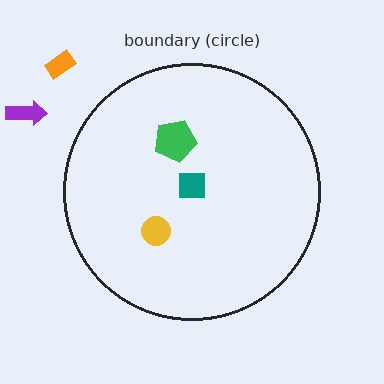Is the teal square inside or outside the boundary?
Inside.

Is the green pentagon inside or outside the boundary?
Inside.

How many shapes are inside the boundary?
3 inside, 2 outside.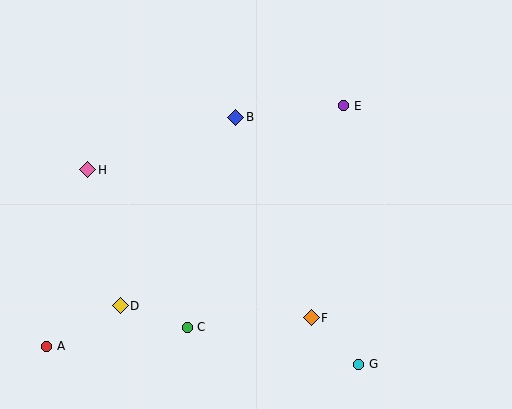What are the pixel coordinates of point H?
Point H is at (88, 170).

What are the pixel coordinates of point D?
Point D is at (120, 306).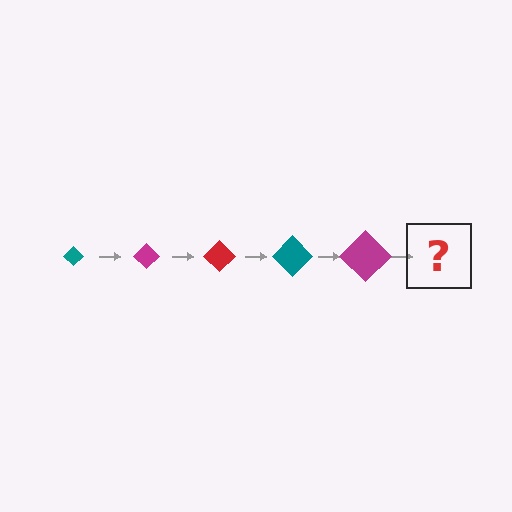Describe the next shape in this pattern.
It should be a red diamond, larger than the previous one.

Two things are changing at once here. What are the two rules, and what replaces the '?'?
The two rules are that the diamond grows larger each step and the color cycles through teal, magenta, and red. The '?' should be a red diamond, larger than the previous one.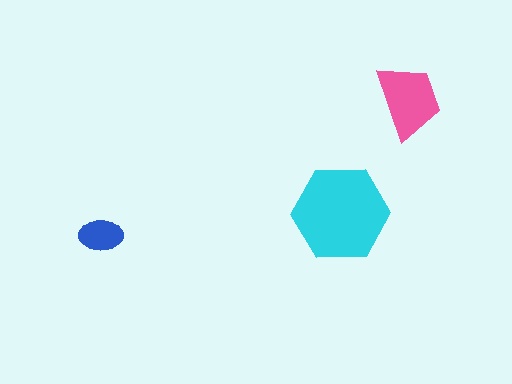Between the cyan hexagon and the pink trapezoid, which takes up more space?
The cyan hexagon.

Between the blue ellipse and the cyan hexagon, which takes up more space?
The cyan hexagon.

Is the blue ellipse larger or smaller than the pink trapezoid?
Smaller.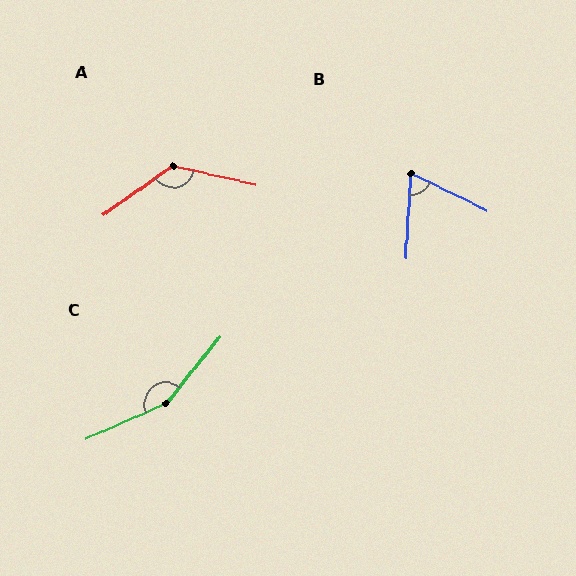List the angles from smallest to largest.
B (67°), A (132°), C (153°).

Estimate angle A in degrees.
Approximately 132 degrees.